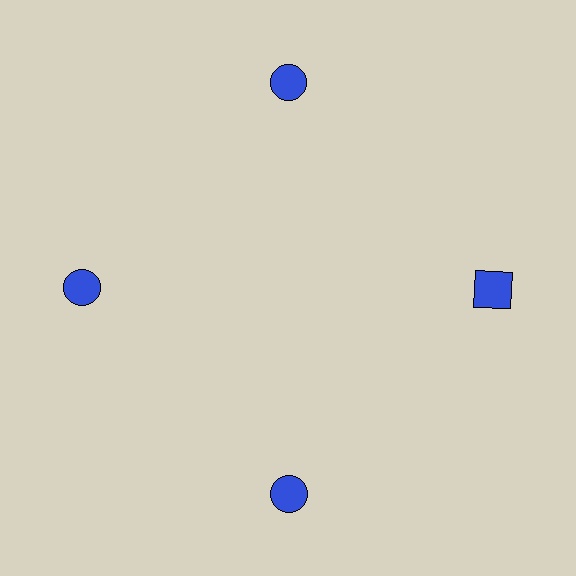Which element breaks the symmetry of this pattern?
The blue square at roughly the 3 o'clock position breaks the symmetry. All other shapes are blue circles.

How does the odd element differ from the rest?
It has a different shape: square instead of circle.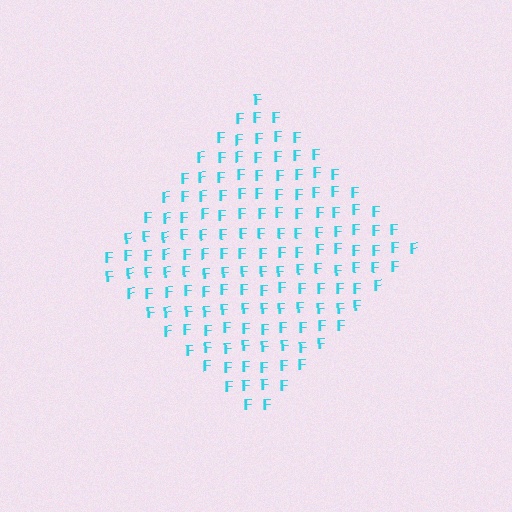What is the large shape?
The large shape is a diamond.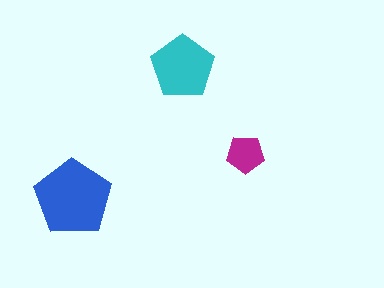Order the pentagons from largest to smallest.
the blue one, the cyan one, the magenta one.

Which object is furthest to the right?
The magenta pentagon is rightmost.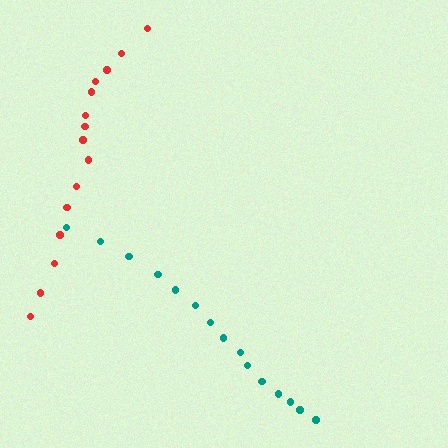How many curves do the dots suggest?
There are 2 distinct paths.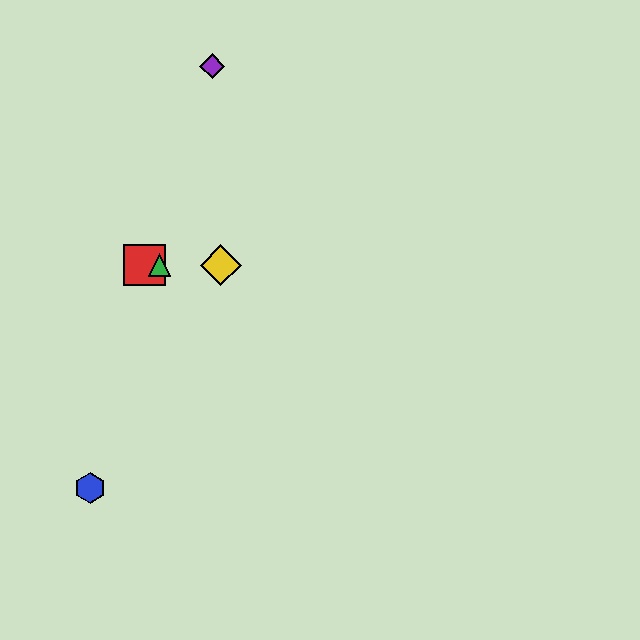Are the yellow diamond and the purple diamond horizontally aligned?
No, the yellow diamond is at y≈265 and the purple diamond is at y≈66.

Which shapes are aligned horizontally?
The red square, the green triangle, the yellow diamond are aligned horizontally.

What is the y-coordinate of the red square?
The red square is at y≈265.